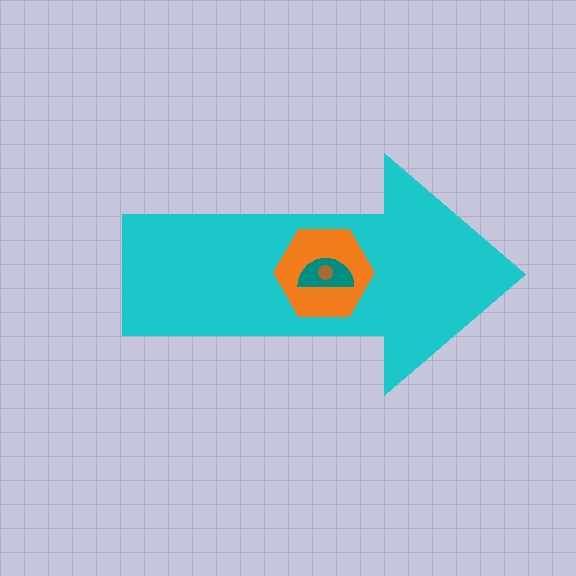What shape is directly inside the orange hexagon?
The teal semicircle.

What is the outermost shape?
The cyan arrow.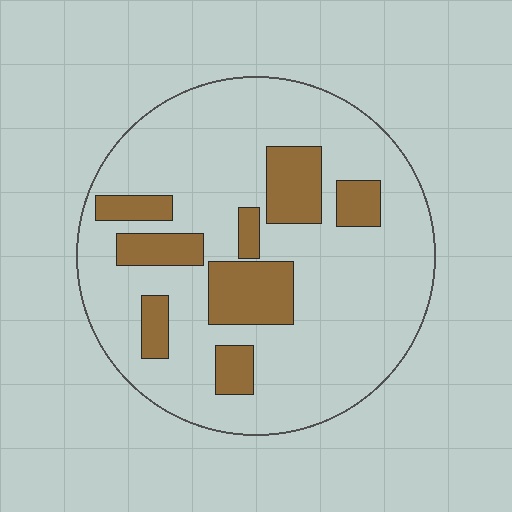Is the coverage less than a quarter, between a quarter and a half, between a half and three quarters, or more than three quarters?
Less than a quarter.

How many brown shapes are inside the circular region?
8.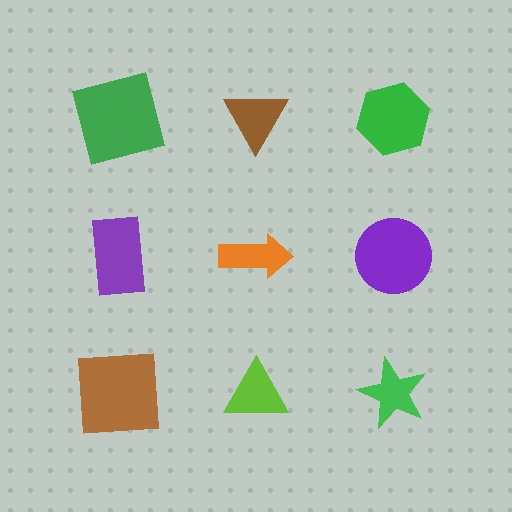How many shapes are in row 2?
3 shapes.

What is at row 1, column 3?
A green hexagon.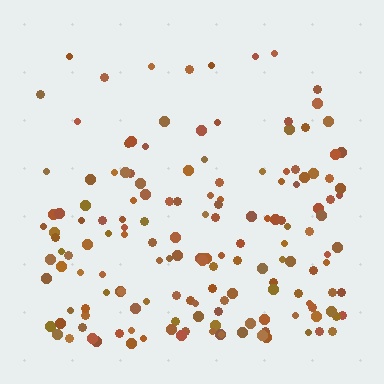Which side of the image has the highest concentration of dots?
The bottom.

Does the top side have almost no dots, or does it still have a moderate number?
Still a moderate number, just noticeably fewer than the bottom.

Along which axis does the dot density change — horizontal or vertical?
Vertical.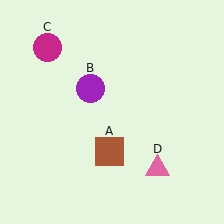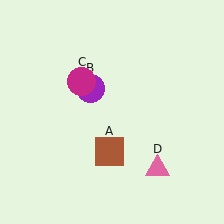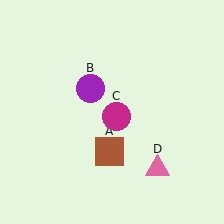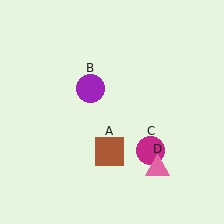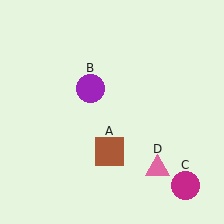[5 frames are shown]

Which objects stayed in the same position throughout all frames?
Brown square (object A) and purple circle (object B) and pink triangle (object D) remained stationary.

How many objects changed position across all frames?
1 object changed position: magenta circle (object C).